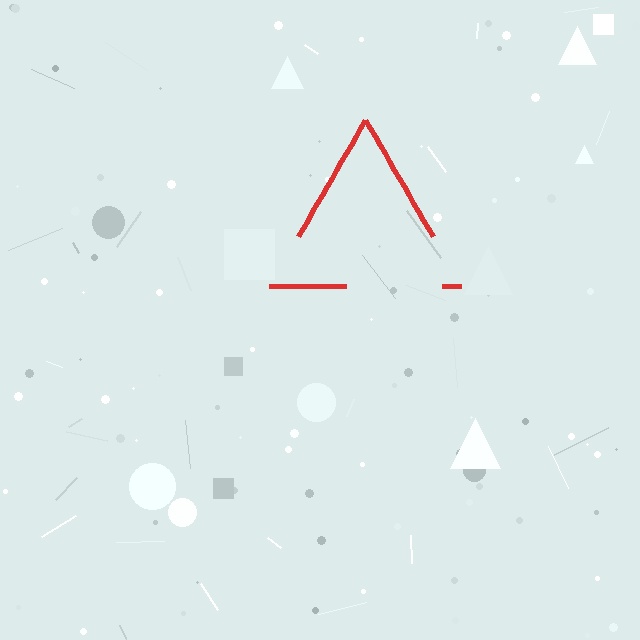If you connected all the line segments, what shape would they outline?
They would outline a triangle.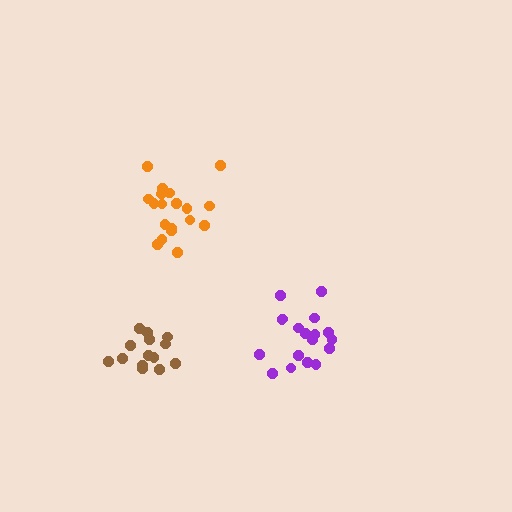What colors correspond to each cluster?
The clusters are colored: orange, purple, brown.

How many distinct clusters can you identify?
There are 3 distinct clusters.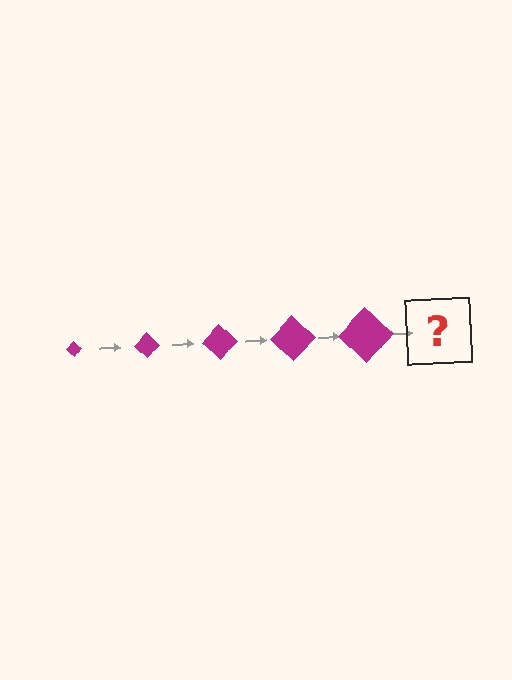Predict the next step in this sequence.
The next step is a magenta diamond, larger than the previous one.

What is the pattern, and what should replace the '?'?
The pattern is that the diamond gets progressively larger each step. The '?' should be a magenta diamond, larger than the previous one.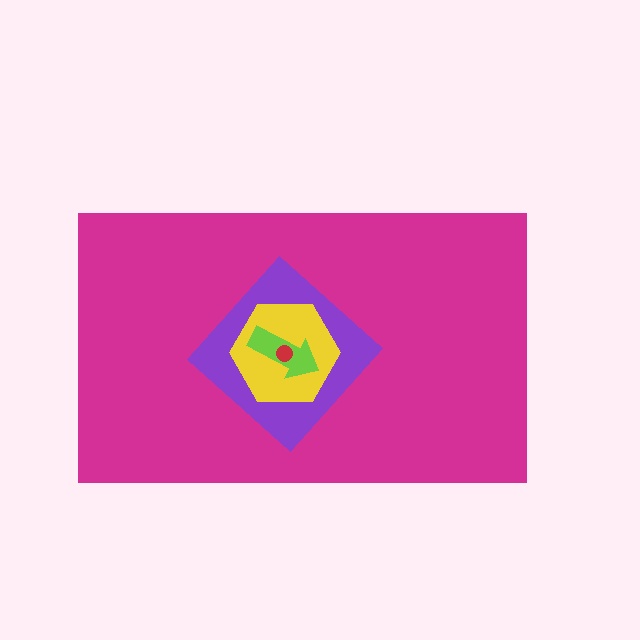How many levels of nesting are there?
5.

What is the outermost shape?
The magenta rectangle.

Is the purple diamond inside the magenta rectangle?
Yes.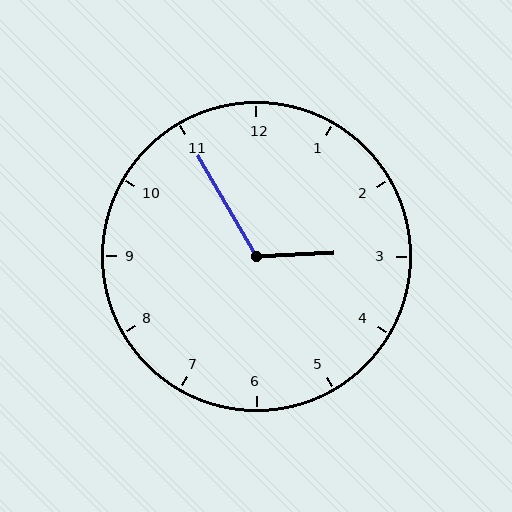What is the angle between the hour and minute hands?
Approximately 118 degrees.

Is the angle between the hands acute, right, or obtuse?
It is obtuse.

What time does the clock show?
2:55.